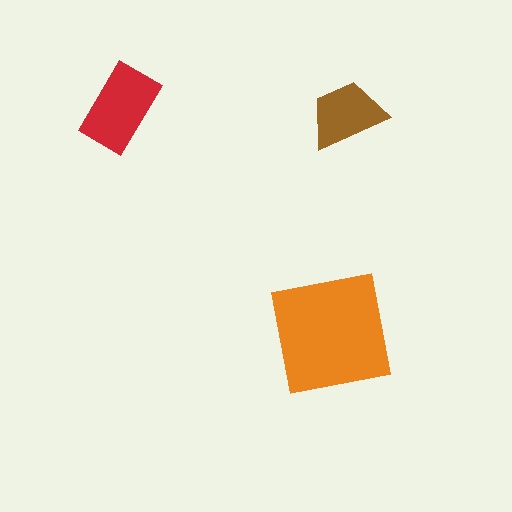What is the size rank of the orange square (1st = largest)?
1st.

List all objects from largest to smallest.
The orange square, the red rectangle, the brown trapezoid.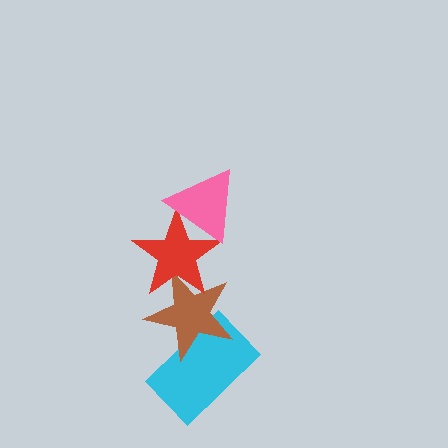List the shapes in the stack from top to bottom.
From top to bottom: the pink triangle, the red star, the brown star, the cyan rectangle.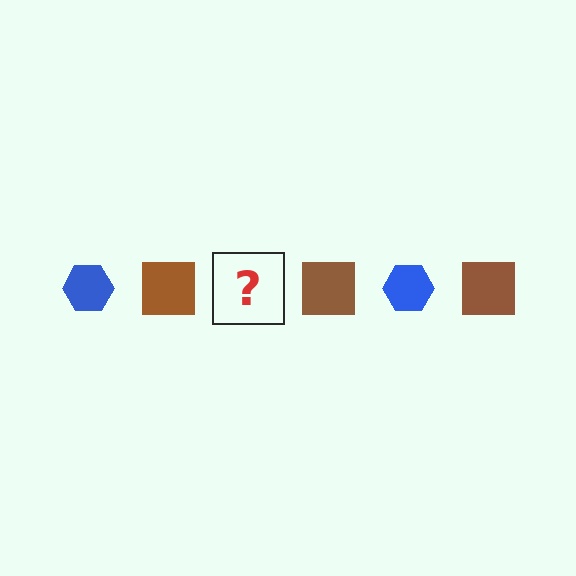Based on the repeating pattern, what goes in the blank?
The blank should be a blue hexagon.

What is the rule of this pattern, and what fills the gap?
The rule is that the pattern alternates between blue hexagon and brown square. The gap should be filled with a blue hexagon.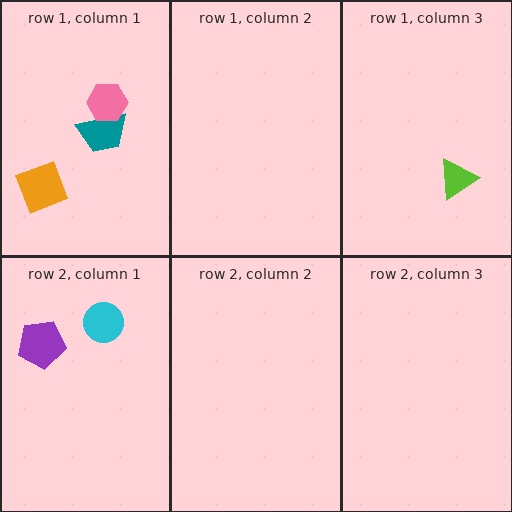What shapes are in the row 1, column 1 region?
The teal trapezoid, the pink hexagon, the orange diamond.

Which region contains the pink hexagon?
The row 1, column 1 region.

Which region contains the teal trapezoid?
The row 1, column 1 region.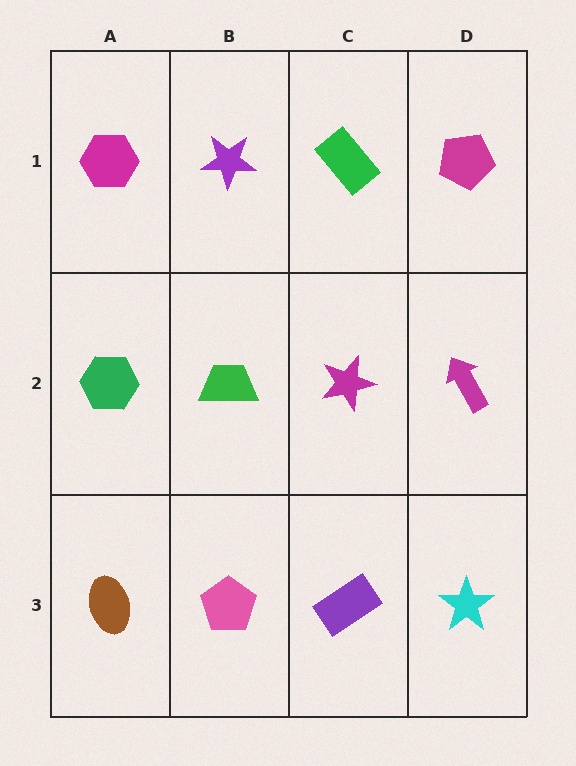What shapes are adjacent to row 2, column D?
A magenta pentagon (row 1, column D), a cyan star (row 3, column D), a magenta star (row 2, column C).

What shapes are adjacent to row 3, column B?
A green trapezoid (row 2, column B), a brown ellipse (row 3, column A), a purple rectangle (row 3, column C).